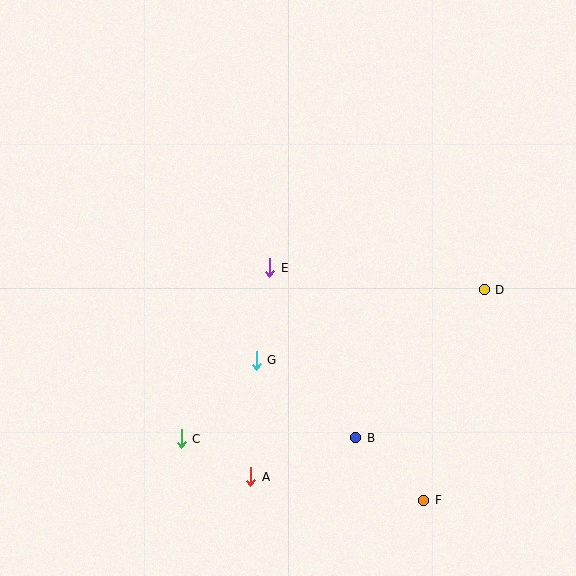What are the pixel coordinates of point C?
Point C is at (181, 439).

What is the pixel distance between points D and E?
The distance between D and E is 216 pixels.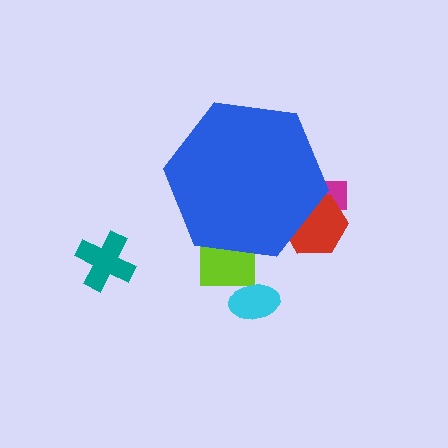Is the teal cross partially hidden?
No, the teal cross is fully visible.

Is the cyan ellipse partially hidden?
No, the cyan ellipse is fully visible.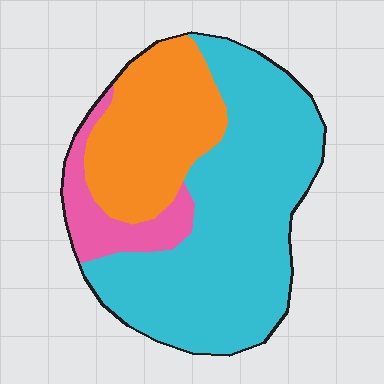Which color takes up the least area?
Pink, at roughly 10%.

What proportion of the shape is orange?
Orange takes up about one quarter (1/4) of the shape.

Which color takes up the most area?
Cyan, at roughly 60%.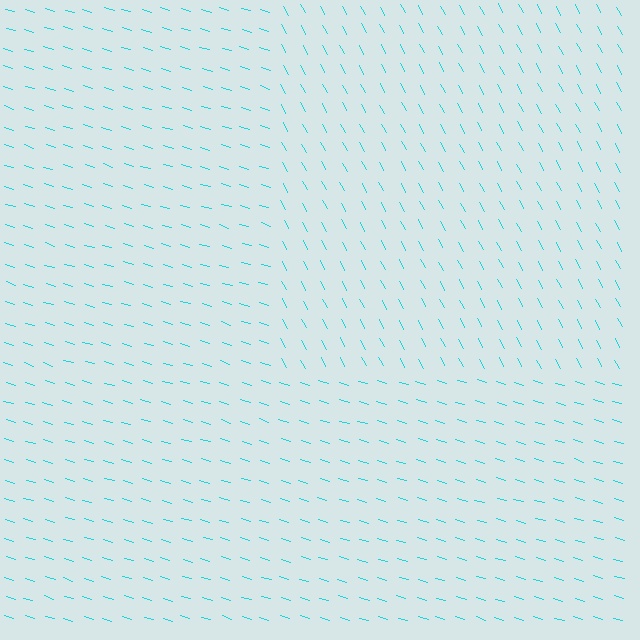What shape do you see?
I see a rectangle.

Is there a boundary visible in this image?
Yes, there is a texture boundary formed by a change in line orientation.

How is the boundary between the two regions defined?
The boundary is defined purely by a change in line orientation (approximately 45 degrees difference). All lines are the same color and thickness.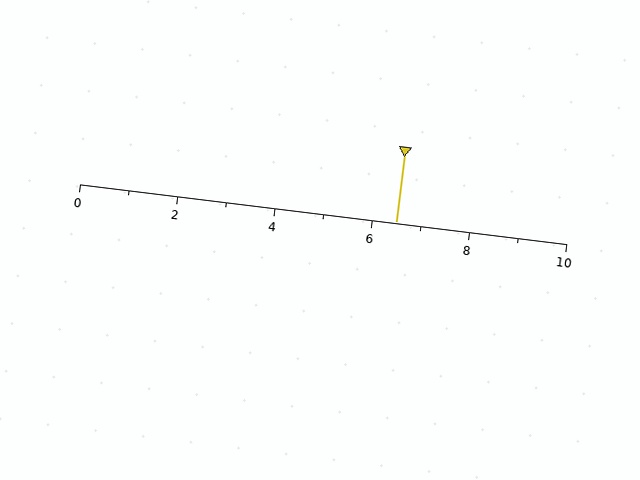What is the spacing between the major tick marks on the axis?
The major ticks are spaced 2 apart.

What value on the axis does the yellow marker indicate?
The marker indicates approximately 6.5.